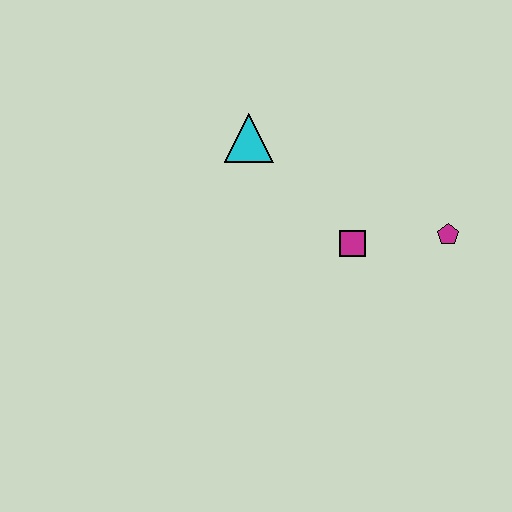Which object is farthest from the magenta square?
The cyan triangle is farthest from the magenta square.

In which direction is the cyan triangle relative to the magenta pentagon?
The cyan triangle is to the left of the magenta pentagon.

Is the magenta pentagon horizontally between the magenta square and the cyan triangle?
No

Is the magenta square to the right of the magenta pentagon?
No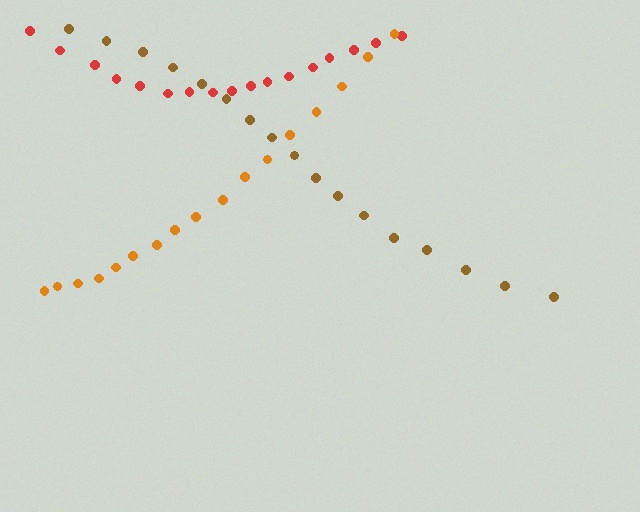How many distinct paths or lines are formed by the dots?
There are 3 distinct paths.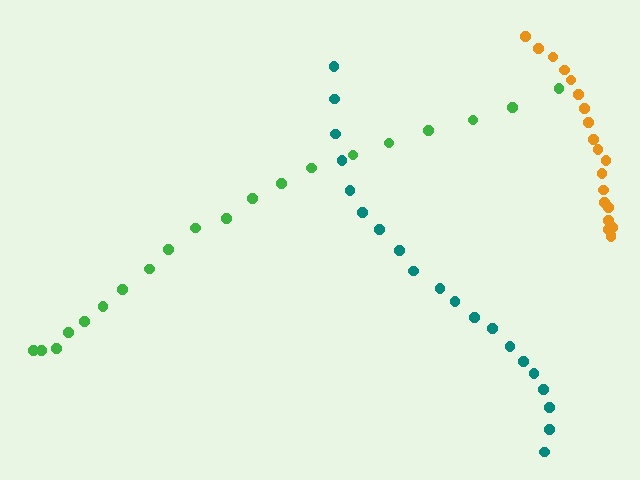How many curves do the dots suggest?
There are 3 distinct paths.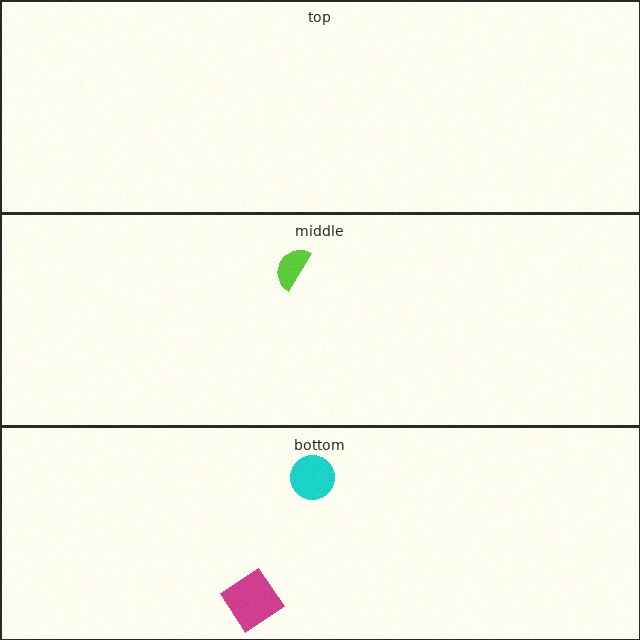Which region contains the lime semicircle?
The middle region.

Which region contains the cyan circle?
The bottom region.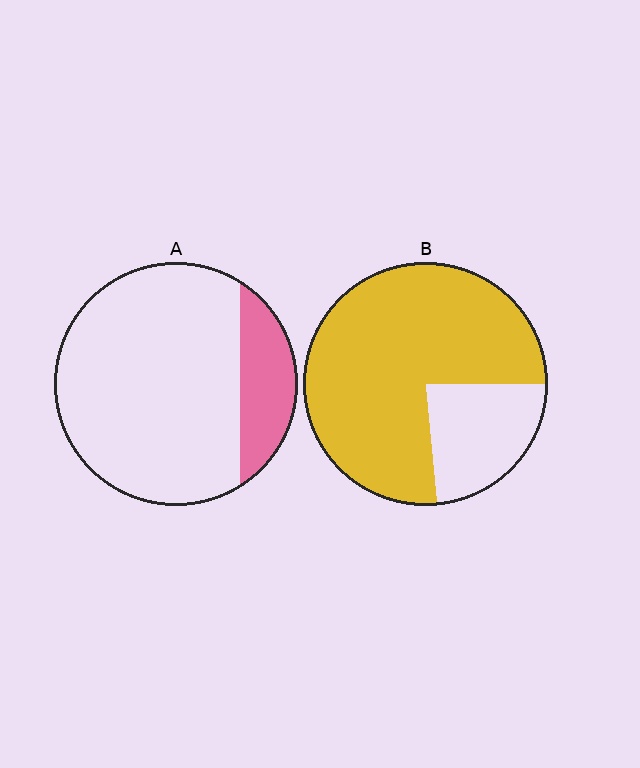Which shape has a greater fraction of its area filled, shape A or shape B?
Shape B.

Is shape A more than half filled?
No.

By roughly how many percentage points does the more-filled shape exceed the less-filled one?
By roughly 60 percentage points (B over A).